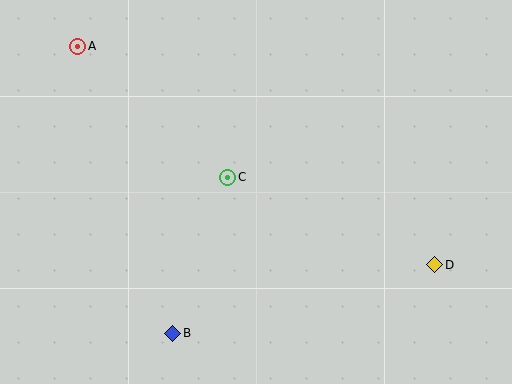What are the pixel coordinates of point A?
Point A is at (78, 46).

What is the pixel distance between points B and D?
The distance between B and D is 271 pixels.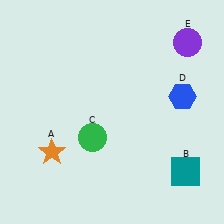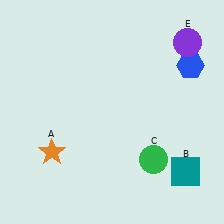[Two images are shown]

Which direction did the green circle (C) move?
The green circle (C) moved right.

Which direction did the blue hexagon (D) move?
The blue hexagon (D) moved up.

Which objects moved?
The objects that moved are: the green circle (C), the blue hexagon (D).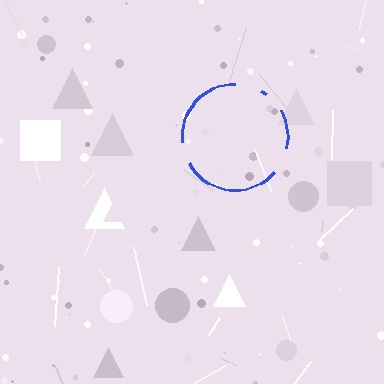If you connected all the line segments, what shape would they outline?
They would outline a circle.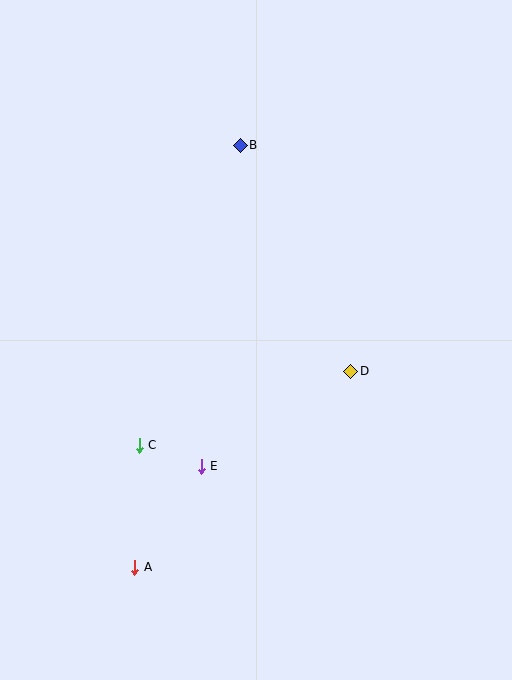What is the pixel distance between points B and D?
The distance between B and D is 252 pixels.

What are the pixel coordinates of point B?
Point B is at (240, 145).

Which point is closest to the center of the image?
Point D at (351, 371) is closest to the center.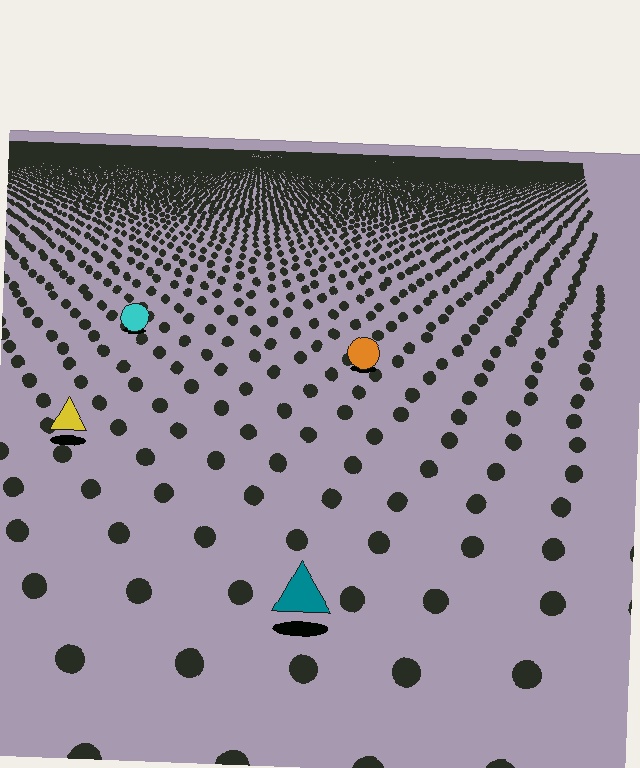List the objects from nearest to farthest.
From nearest to farthest: the teal triangle, the yellow triangle, the orange circle, the cyan circle.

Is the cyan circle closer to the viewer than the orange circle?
No. The orange circle is closer — you can tell from the texture gradient: the ground texture is coarser near it.